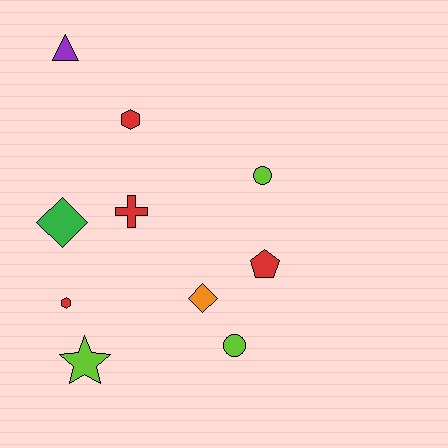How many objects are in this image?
There are 10 objects.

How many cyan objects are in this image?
There are no cyan objects.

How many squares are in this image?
There are no squares.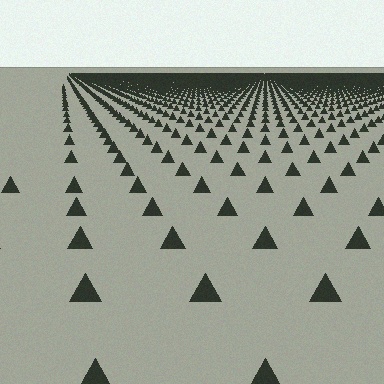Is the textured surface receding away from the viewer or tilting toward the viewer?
The surface is receding away from the viewer. Texture elements get smaller and denser toward the top.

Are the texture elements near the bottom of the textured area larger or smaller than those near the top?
Larger. Near the bottom, elements are closer to the viewer and appear at a bigger on-screen size.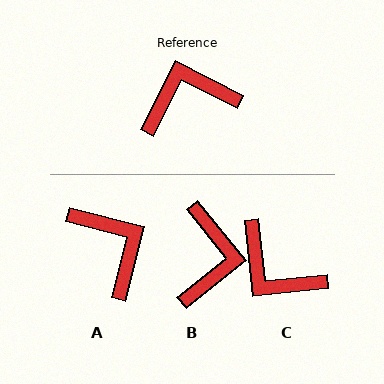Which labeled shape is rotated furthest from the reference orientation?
C, about 123 degrees away.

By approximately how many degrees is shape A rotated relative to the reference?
Approximately 77 degrees clockwise.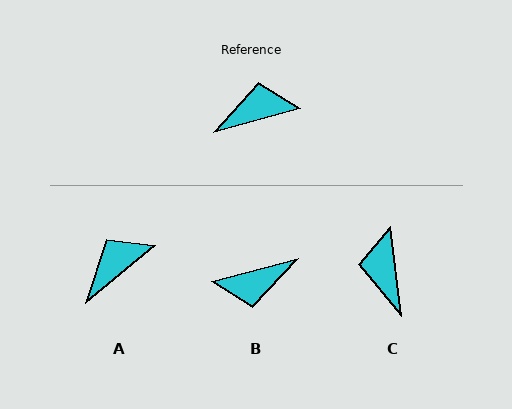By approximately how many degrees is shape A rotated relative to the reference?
Approximately 24 degrees counter-clockwise.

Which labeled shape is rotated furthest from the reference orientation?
B, about 179 degrees away.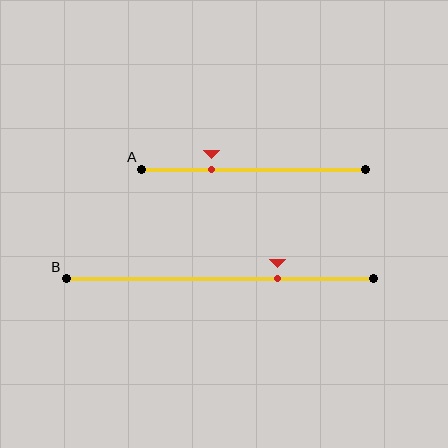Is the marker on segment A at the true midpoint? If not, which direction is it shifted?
No, the marker on segment A is shifted to the left by about 19% of the segment length.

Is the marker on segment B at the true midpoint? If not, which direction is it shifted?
No, the marker on segment B is shifted to the right by about 19% of the segment length.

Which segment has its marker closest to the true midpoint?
Segment B has its marker closest to the true midpoint.